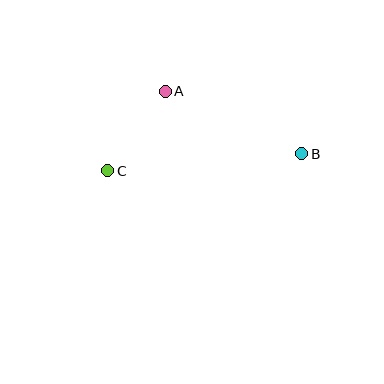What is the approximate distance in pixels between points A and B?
The distance between A and B is approximately 150 pixels.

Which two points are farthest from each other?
Points B and C are farthest from each other.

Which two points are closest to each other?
Points A and C are closest to each other.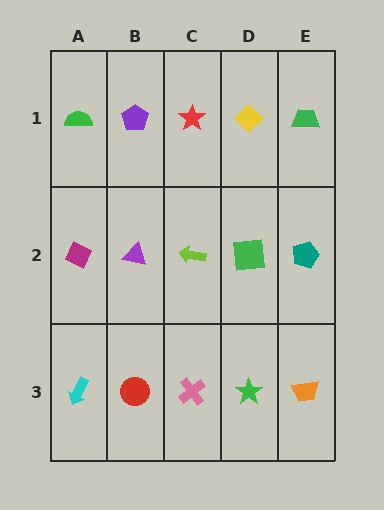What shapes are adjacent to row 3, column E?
A teal pentagon (row 2, column E), a green star (row 3, column D).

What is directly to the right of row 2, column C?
A green square.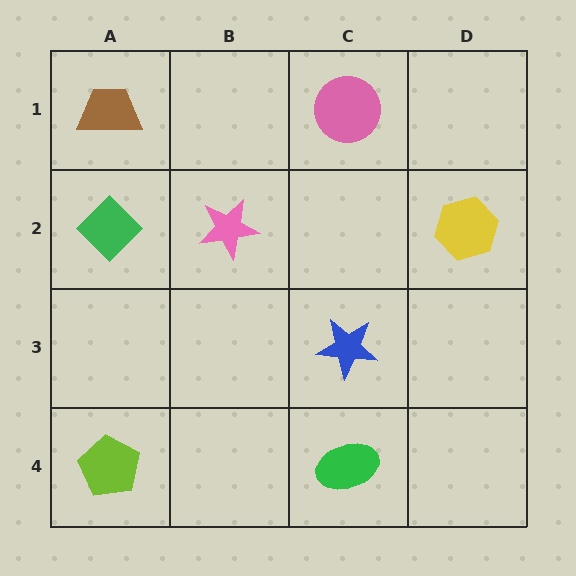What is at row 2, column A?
A green diamond.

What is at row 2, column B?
A pink star.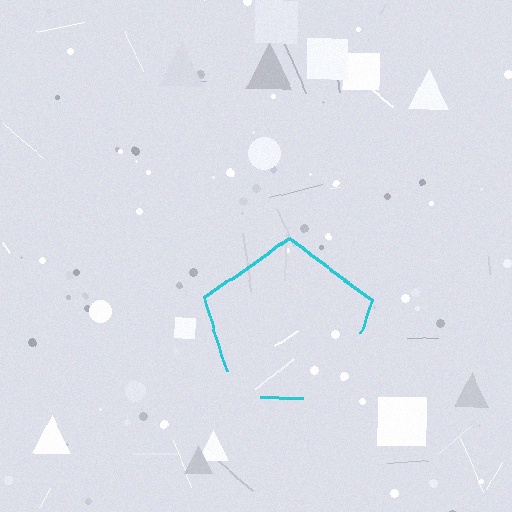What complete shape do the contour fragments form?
The contour fragments form a pentagon.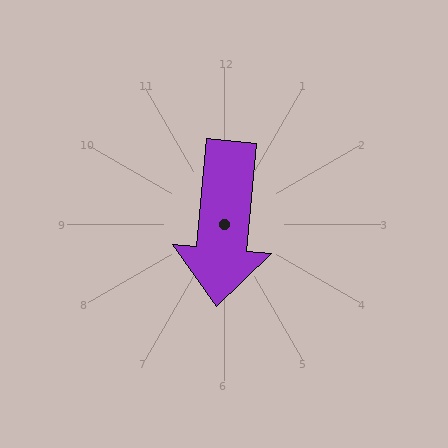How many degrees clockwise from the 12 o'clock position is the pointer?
Approximately 185 degrees.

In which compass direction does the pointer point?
South.